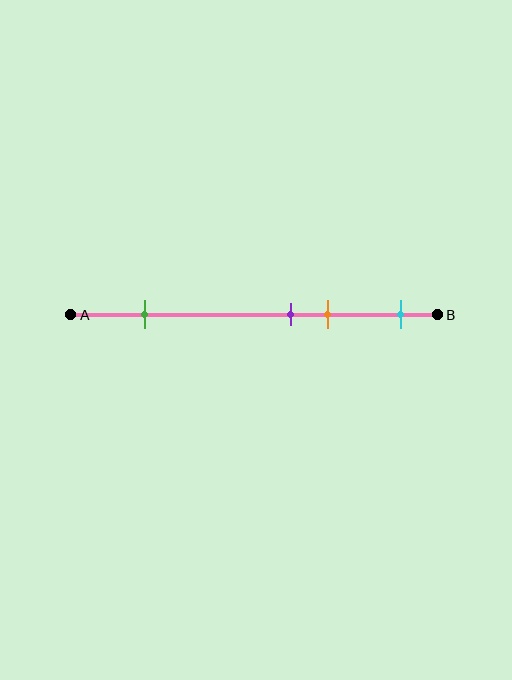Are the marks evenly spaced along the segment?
No, the marks are not evenly spaced.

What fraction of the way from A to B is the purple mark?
The purple mark is approximately 60% (0.6) of the way from A to B.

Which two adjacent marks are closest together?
The purple and orange marks are the closest adjacent pair.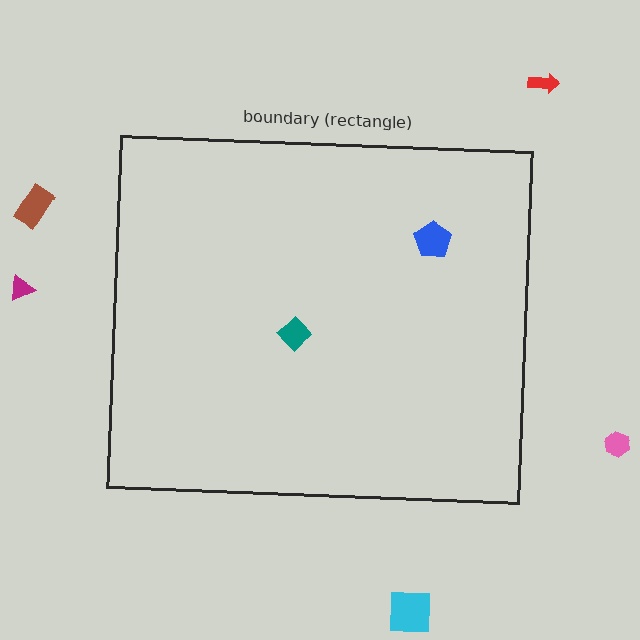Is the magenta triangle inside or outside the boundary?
Outside.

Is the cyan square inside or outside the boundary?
Outside.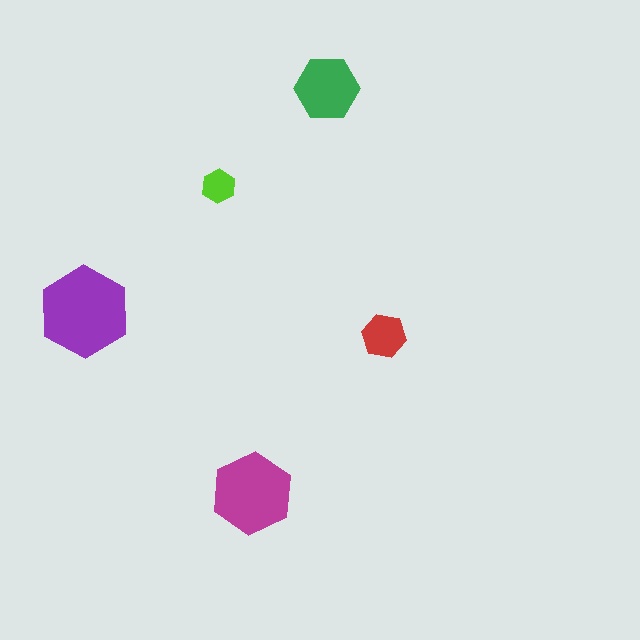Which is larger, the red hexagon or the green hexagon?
The green one.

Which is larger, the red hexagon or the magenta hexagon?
The magenta one.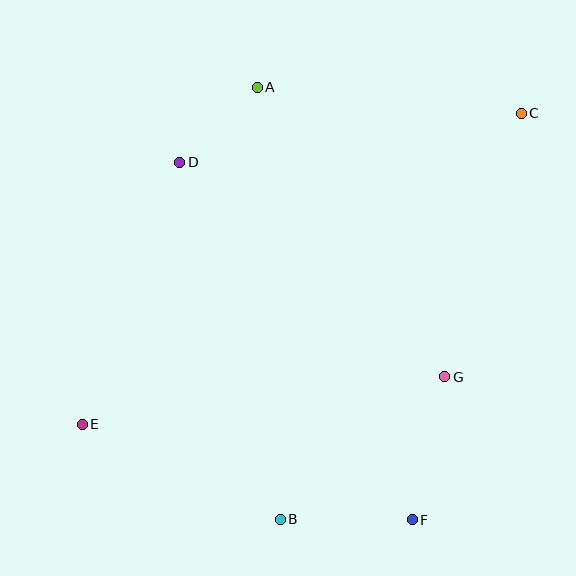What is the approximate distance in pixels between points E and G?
The distance between E and G is approximately 366 pixels.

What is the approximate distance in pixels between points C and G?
The distance between C and G is approximately 274 pixels.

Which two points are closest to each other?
Points A and D are closest to each other.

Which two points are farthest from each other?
Points C and E are farthest from each other.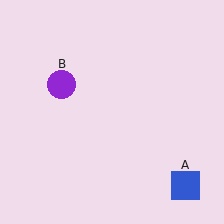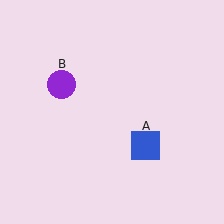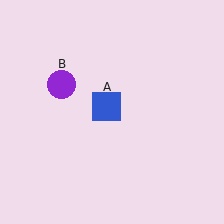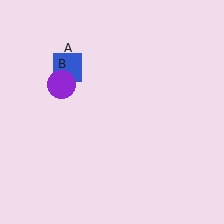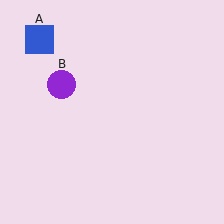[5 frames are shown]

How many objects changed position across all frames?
1 object changed position: blue square (object A).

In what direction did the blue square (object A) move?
The blue square (object A) moved up and to the left.